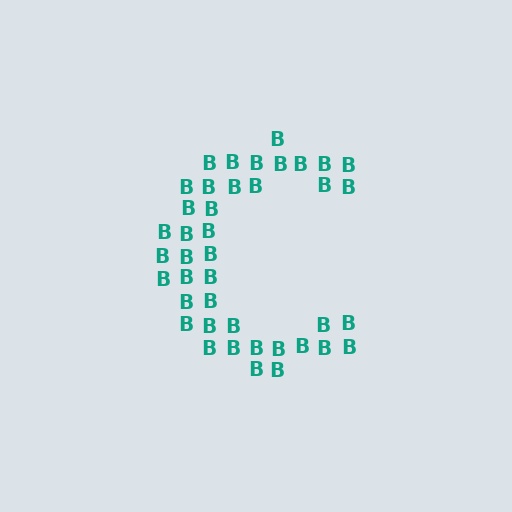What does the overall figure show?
The overall figure shows the letter C.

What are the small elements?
The small elements are letter B's.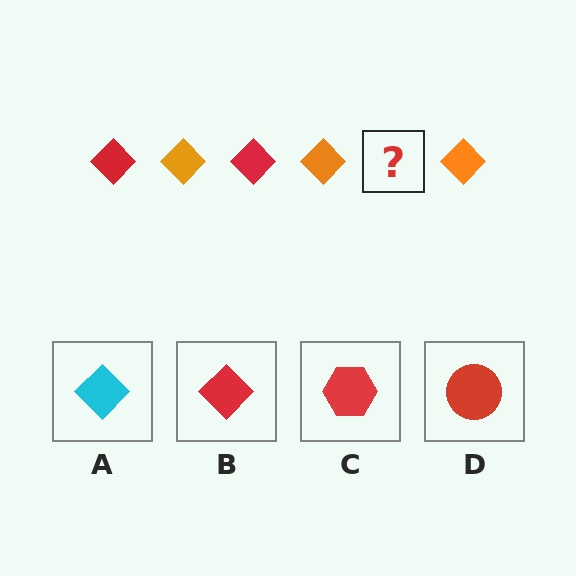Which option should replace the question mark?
Option B.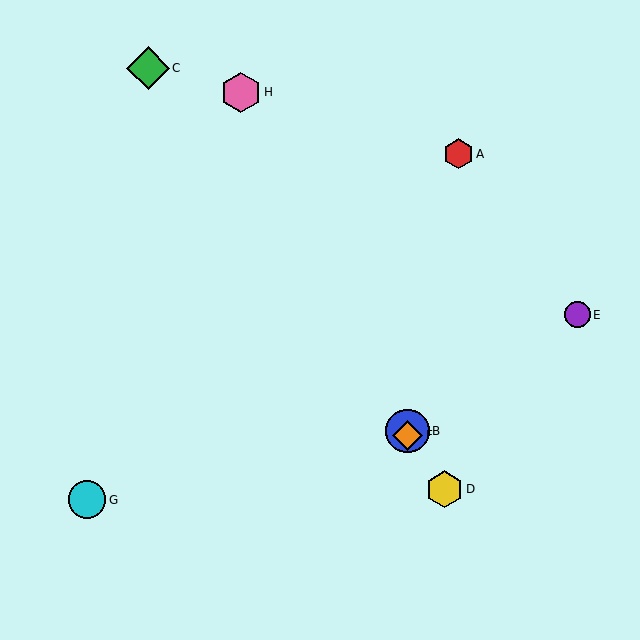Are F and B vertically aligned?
Yes, both are at x≈407.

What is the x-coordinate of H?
Object H is at x≈241.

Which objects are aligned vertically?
Objects B, F are aligned vertically.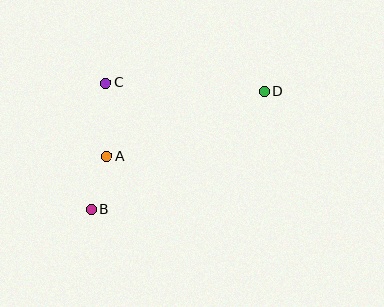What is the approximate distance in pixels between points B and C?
The distance between B and C is approximately 127 pixels.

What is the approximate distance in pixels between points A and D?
The distance between A and D is approximately 170 pixels.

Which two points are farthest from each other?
Points B and D are farthest from each other.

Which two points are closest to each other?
Points A and B are closest to each other.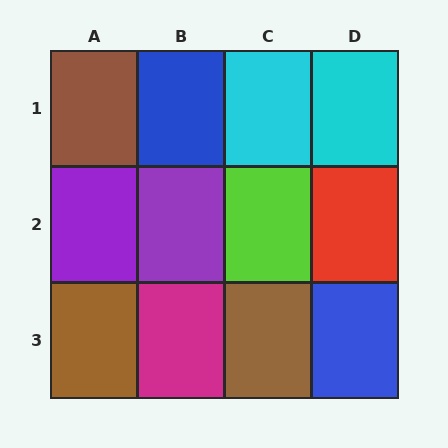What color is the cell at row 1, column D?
Cyan.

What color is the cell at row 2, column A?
Purple.